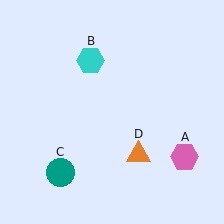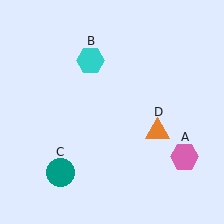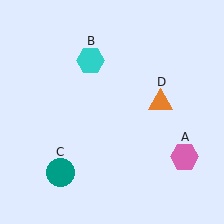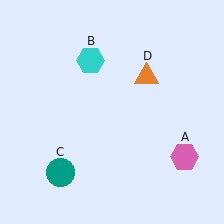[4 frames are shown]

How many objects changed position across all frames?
1 object changed position: orange triangle (object D).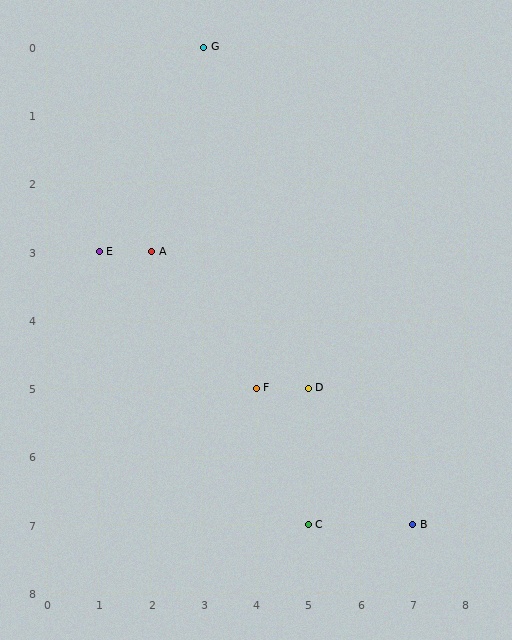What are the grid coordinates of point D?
Point D is at grid coordinates (5, 5).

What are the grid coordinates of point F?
Point F is at grid coordinates (4, 5).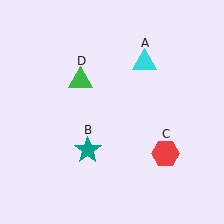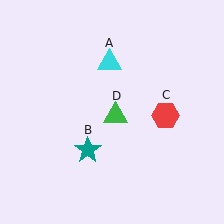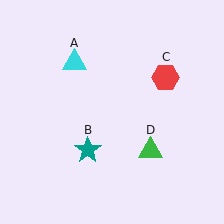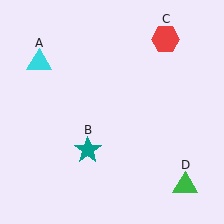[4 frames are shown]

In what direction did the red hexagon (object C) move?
The red hexagon (object C) moved up.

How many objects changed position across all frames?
3 objects changed position: cyan triangle (object A), red hexagon (object C), green triangle (object D).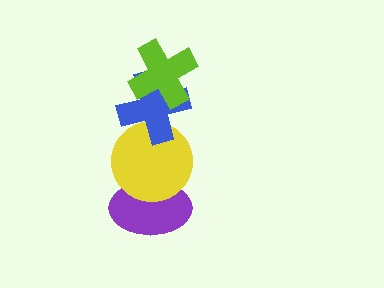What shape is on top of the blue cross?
The lime cross is on top of the blue cross.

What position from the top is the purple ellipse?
The purple ellipse is 4th from the top.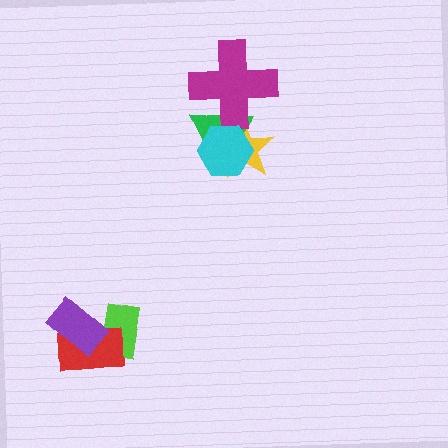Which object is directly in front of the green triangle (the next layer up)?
The magenta cross is directly in front of the green triangle.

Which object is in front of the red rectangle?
The purple rectangle is in front of the red rectangle.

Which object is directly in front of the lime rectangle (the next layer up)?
The red rectangle is directly in front of the lime rectangle.